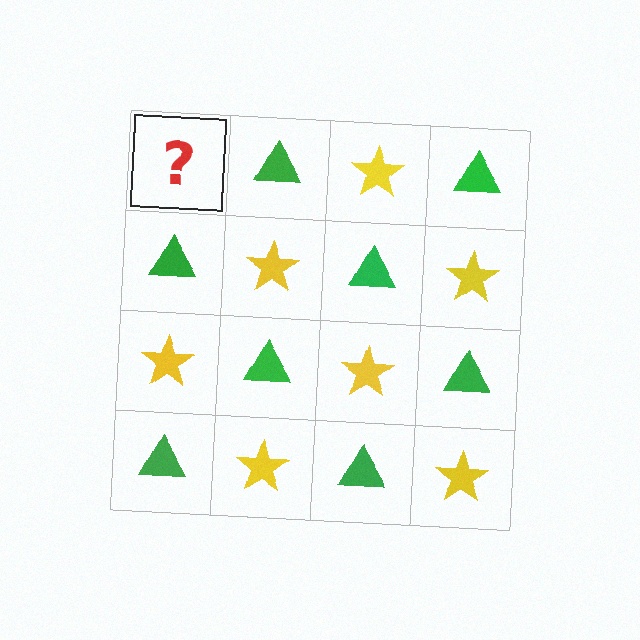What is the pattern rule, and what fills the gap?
The rule is that it alternates yellow star and green triangle in a checkerboard pattern. The gap should be filled with a yellow star.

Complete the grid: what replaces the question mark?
The question mark should be replaced with a yellow star.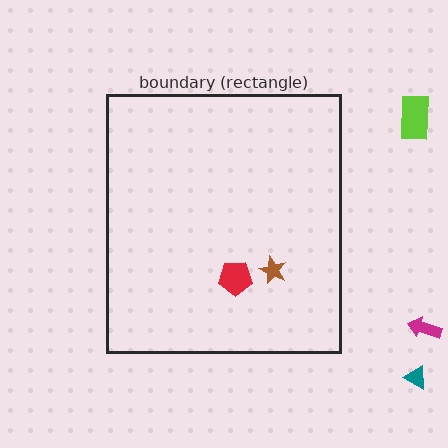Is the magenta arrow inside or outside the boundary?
Outside.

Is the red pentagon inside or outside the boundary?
Inside.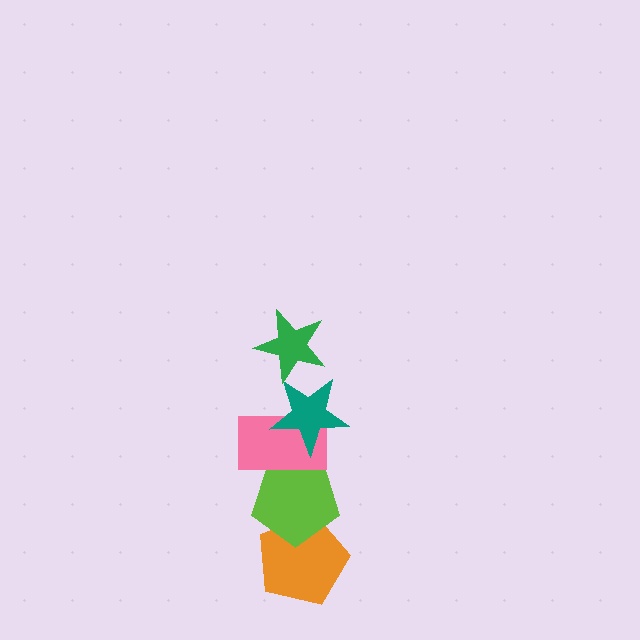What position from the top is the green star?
The green star is 1st from the top.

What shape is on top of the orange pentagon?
The lime pentagon is on top of the orange pentagon.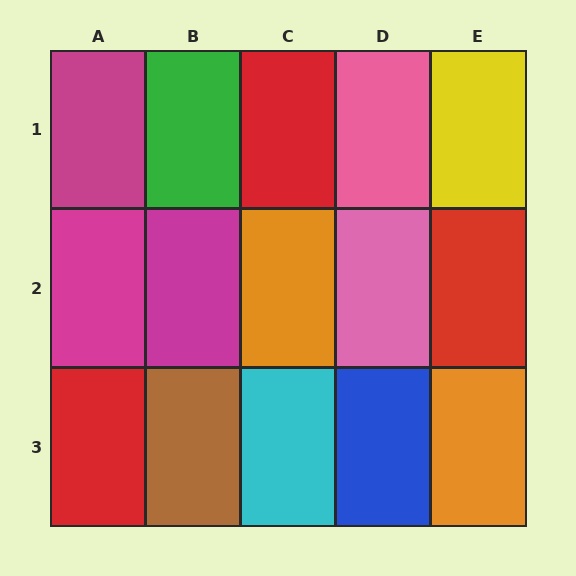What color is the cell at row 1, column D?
Pink.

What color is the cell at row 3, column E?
Orange.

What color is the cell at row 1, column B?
Green.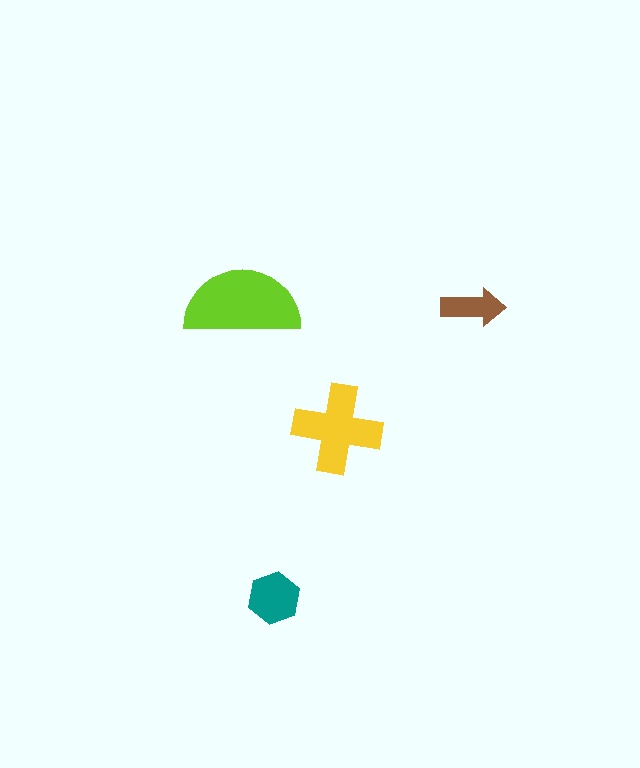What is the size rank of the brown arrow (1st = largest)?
4th.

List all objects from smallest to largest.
The brown arrow, the teal hexagon, the yellow cross, the lime semicircle.